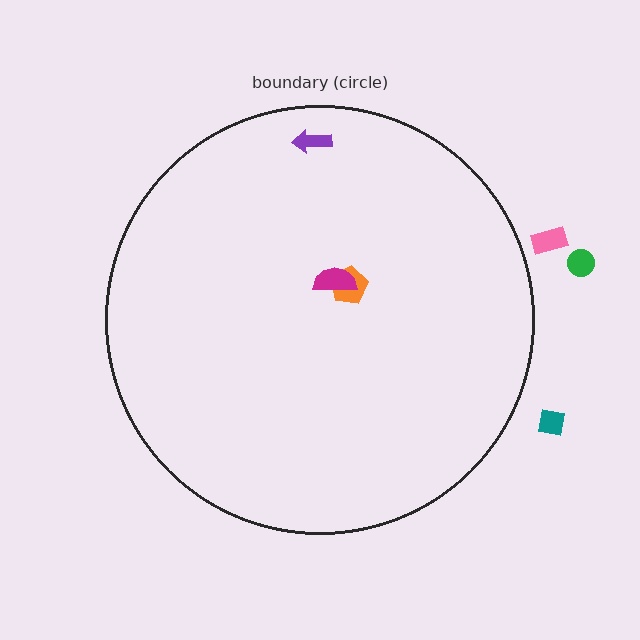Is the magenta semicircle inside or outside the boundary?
Inside.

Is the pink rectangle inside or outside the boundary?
Outside.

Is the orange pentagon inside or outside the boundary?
Inside.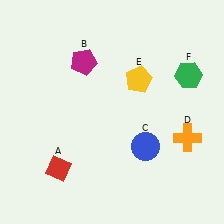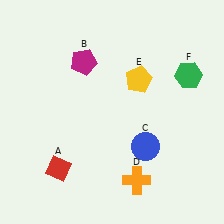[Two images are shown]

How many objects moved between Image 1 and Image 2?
1 object moved between the two images.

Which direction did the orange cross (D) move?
The orange cross (D) moved left.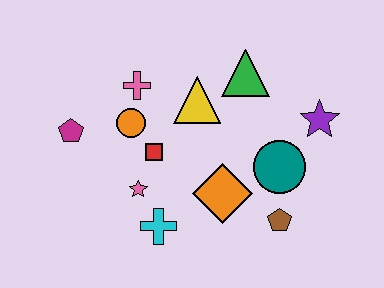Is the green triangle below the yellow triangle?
No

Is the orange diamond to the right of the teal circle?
No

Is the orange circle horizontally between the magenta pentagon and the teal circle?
Yes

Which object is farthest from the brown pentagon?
The magenta pentagon is farthest from the brown pentagon.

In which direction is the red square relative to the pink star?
The red square is above the pink star.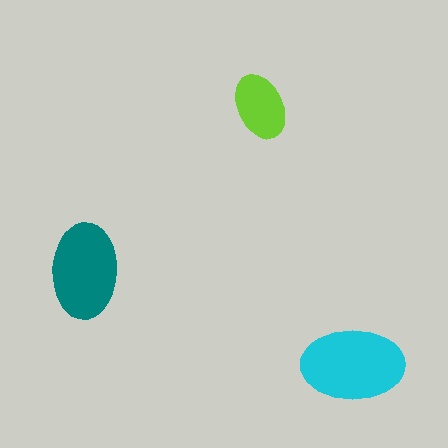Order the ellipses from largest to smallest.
the cyan one, the teal one, the lime one.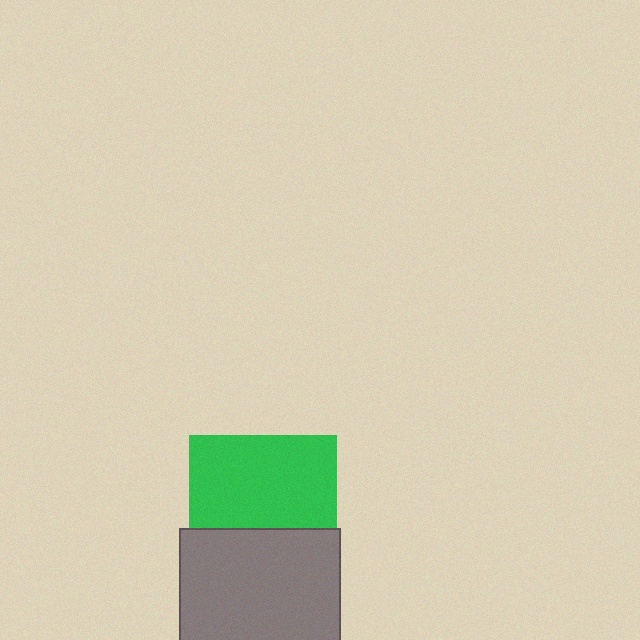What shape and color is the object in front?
The object in front is a gray square.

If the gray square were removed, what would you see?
You would see the complete green square.